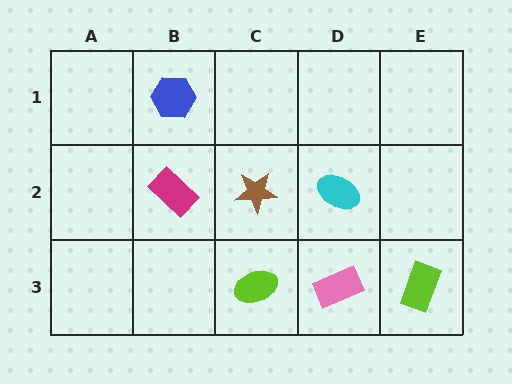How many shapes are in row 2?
3 shapes.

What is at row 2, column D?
A cyan ellipse.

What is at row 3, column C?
A lime ellipse.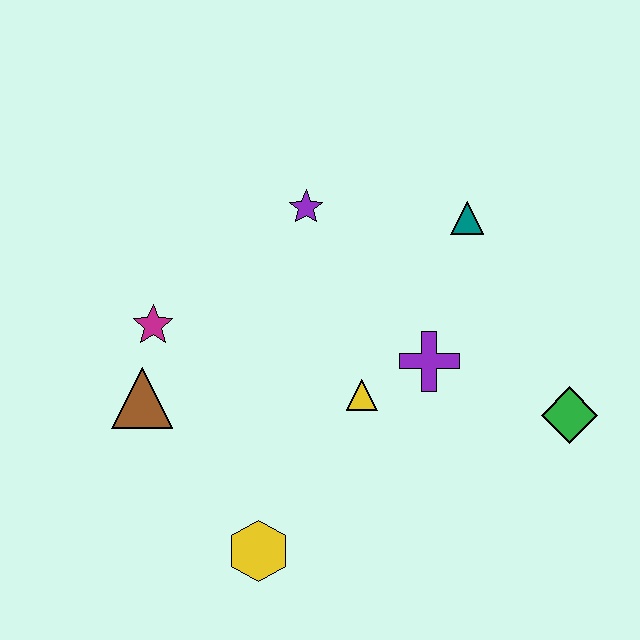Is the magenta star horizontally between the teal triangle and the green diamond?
No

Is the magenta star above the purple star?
No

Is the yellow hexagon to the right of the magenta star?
Yes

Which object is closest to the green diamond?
The purple cross is closest to the green diamond.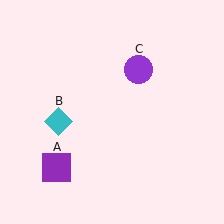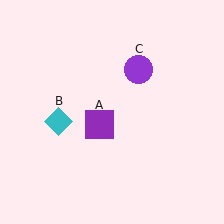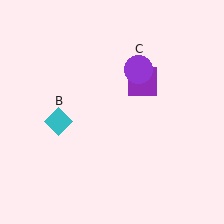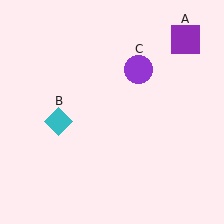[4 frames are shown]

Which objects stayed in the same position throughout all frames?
Cyan diamond (object B) and purple circle (object C) remained stationary.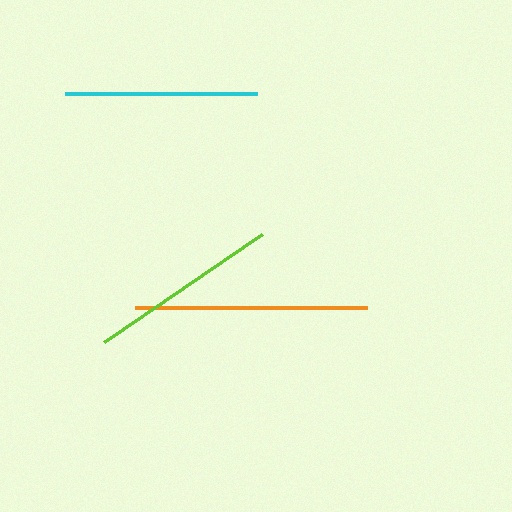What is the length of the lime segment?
The lime segment is approximately 192 pixels long.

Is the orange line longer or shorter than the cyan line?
The orange line is longer than the cyan line.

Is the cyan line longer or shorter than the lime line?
The cyan line is longer than the lime line.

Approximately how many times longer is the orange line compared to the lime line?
The orange line is approximately 1.2 times the length of the lime line.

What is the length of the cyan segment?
The cyan segment is approximately 192 pixels long.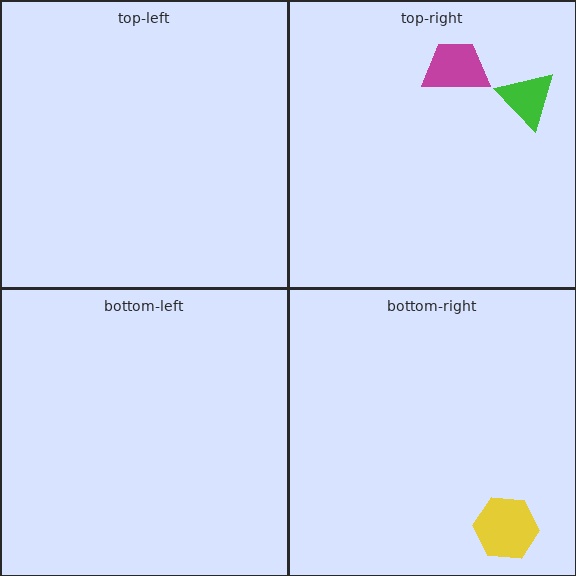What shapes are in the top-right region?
The magenta trapezoid, the green triangle.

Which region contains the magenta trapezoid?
The top-right region.